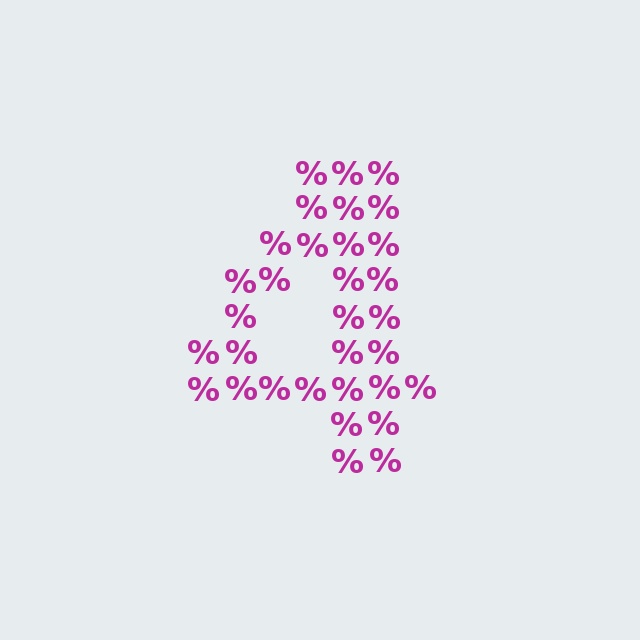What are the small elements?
The small elements are percent signs.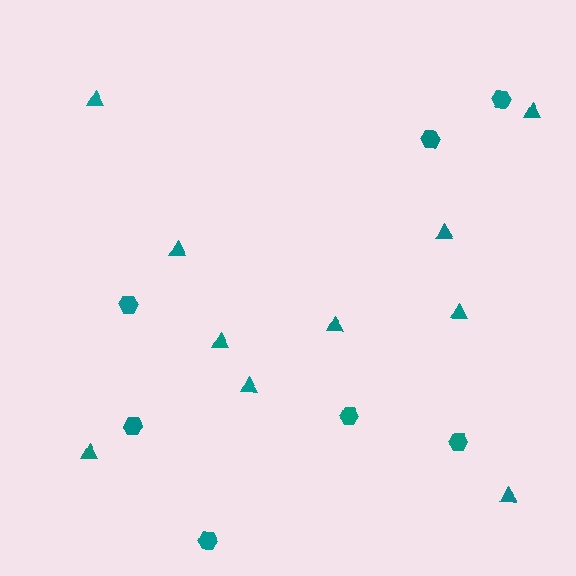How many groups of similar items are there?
There are 2 groups: one group of hexagons (7) and one group of triangles (10).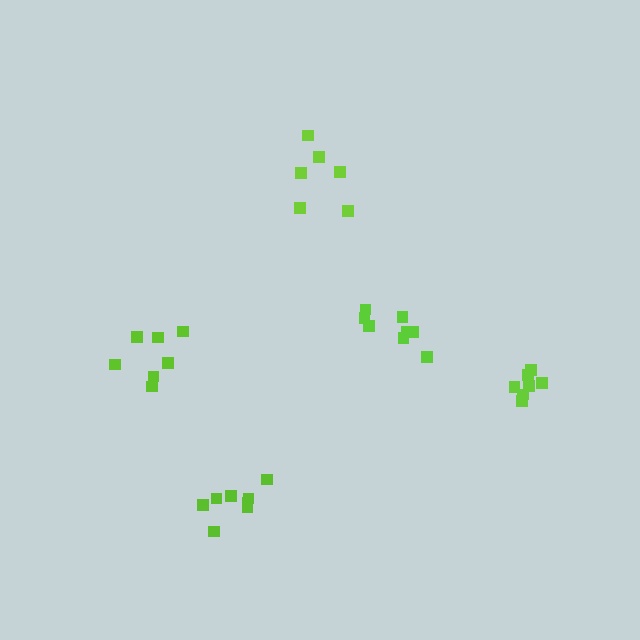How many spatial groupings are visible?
There are 5 spatial groupings.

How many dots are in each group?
Group 1: 7 dots, Group 2: 8 dots, Group 3: 7 dots, Group 4: 8 dots, Group 5: 7 dots (37 total).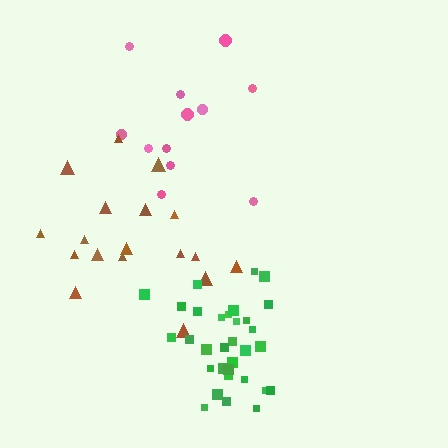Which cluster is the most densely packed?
Green.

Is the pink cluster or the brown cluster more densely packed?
Brown.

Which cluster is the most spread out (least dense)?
Pink.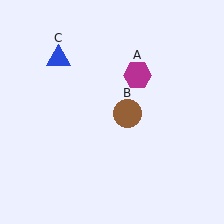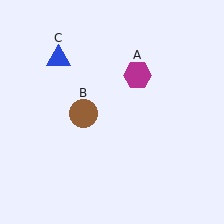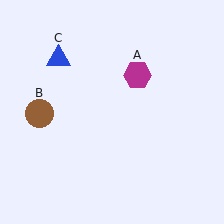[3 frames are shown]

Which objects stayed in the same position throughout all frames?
Magenta hexagon (object A) and blue triangle (object C) remained stationary.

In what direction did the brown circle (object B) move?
The brown circle (object B) moved left.